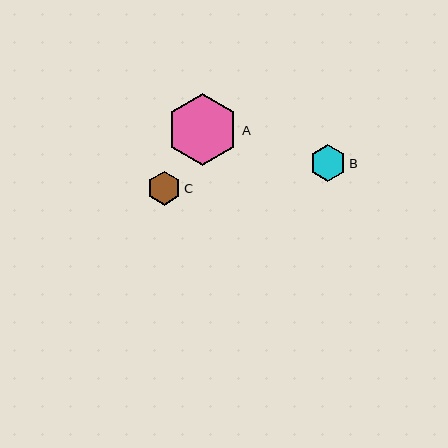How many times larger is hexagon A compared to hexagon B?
Hexagon A is approximately 2.0 times the size of hexagon B.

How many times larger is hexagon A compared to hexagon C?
Hexagon A is approximately 2.1 times the size of hexagon C.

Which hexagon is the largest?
Hexagon A is the largest with a size of approximately 72 pixels.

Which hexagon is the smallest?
Hexagon C is the smallest with a size of approximately 34 pixels.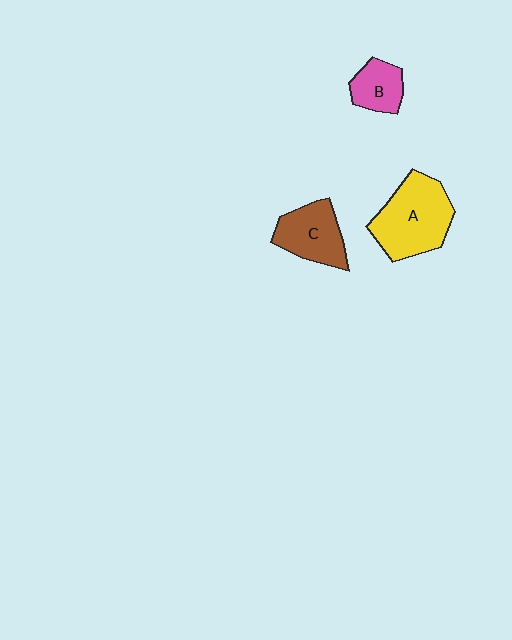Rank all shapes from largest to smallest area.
From largest to smallest: A (yellow), C (brown), B (pink).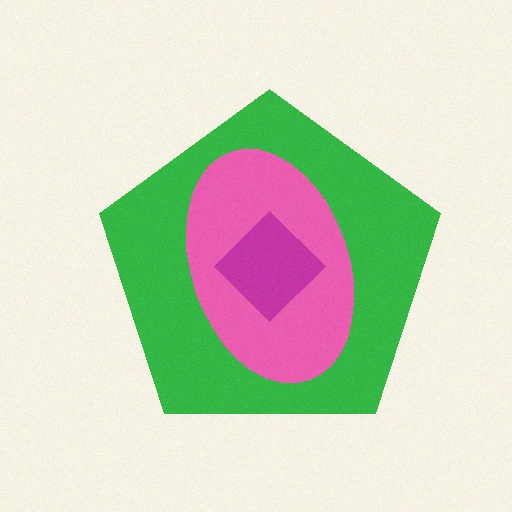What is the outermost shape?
The green pentagon.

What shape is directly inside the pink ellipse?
The magenta diamond.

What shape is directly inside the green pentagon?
The pink ellipse.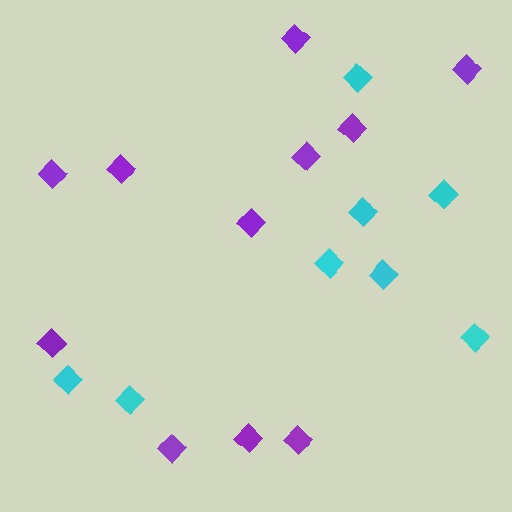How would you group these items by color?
There are 2 groups: one group of cyan diamonds (8) and one group of purple diamonds (11).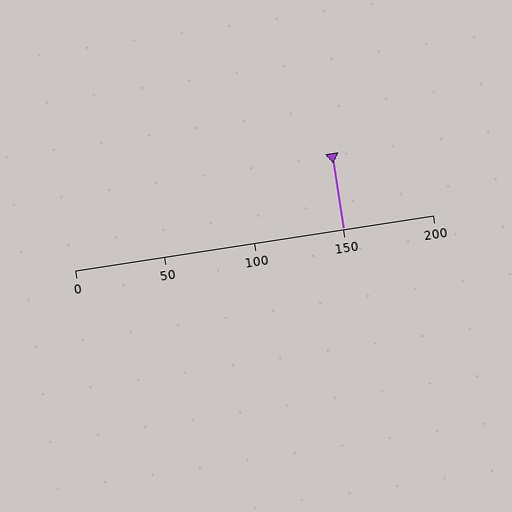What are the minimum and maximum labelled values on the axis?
The axis runs from 0 to 200.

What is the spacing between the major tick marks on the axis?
The major ticks are spaced 50 apart.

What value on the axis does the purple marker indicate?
The marker indicates approximately 150.